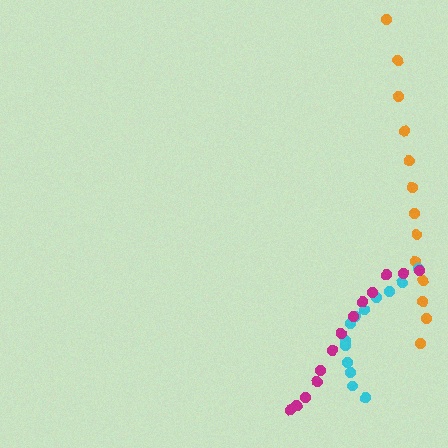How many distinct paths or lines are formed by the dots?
There are 3 distinct paths.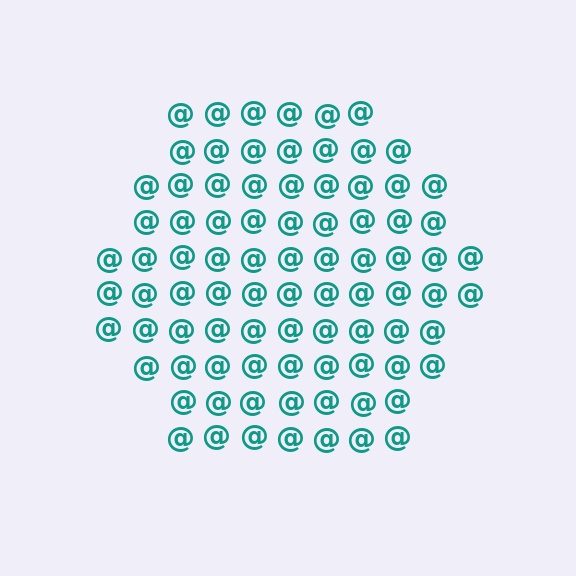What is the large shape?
The large shape is a hexagon.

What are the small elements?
The small elements are at signs.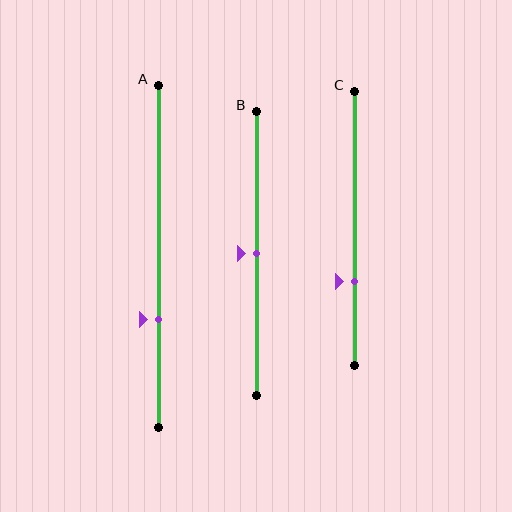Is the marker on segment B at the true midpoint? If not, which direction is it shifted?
Yes, the marker on segment B is at the true midpoint.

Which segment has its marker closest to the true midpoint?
Segment B has its marker closest to the true midpoint.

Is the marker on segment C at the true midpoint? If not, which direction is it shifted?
No, the marker on segment C is shifted downward by about 19% of the segment length.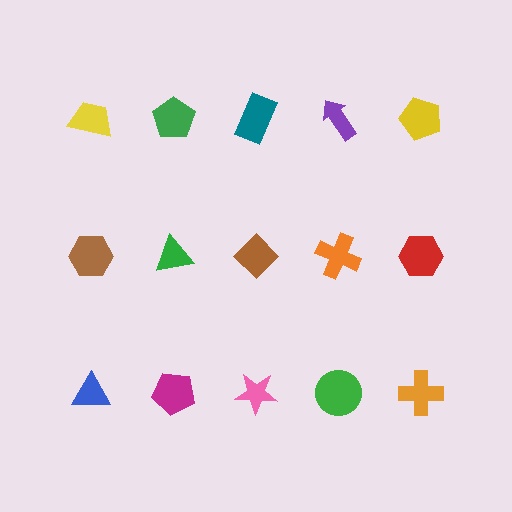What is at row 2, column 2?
A green triangle.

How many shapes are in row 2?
5 shapes.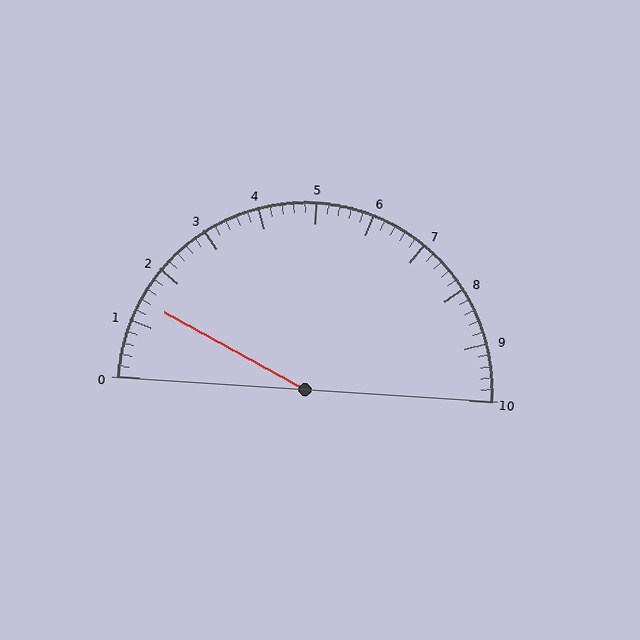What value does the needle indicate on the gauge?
The needle indicates approximately 1.4.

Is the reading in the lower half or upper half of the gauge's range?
The reading is in the lower half of the range (0 to 10).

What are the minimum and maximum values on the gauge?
The gauge ranges from 0 to 10.